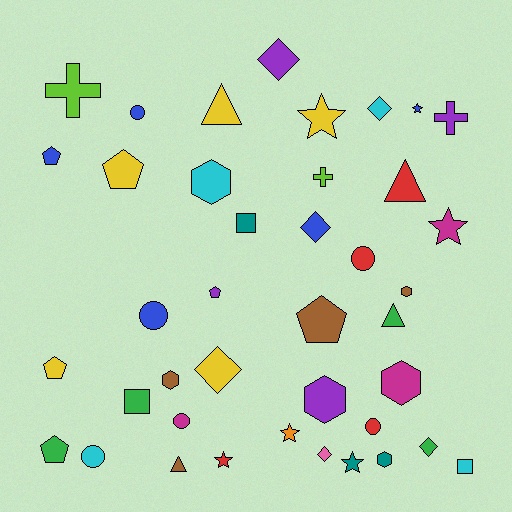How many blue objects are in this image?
There are 5 blue objects.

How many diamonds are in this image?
There are 6 diamonds.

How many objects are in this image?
There are 40 objects.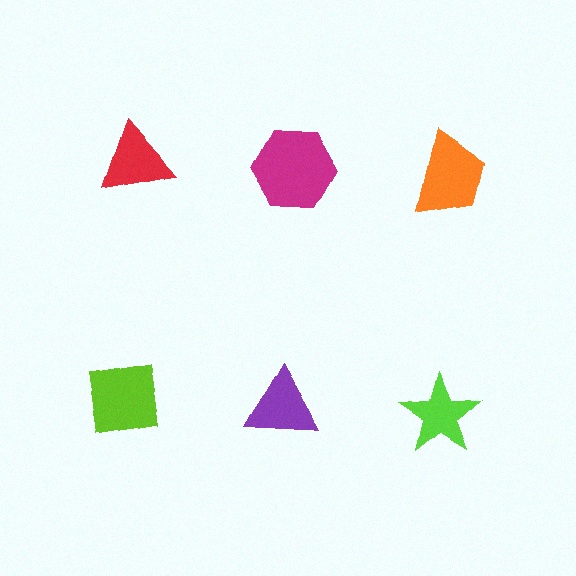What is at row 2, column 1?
A lime square.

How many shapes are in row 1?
3 shapes.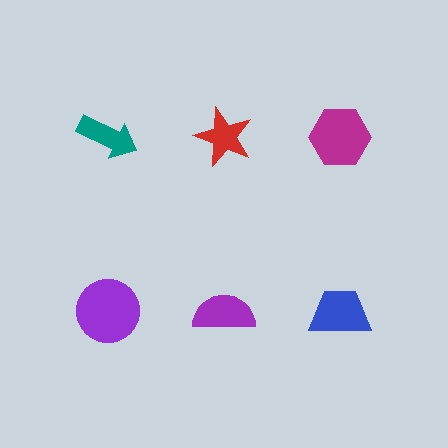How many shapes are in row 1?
3 shapes.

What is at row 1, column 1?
A teal arrow.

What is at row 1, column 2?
A red star.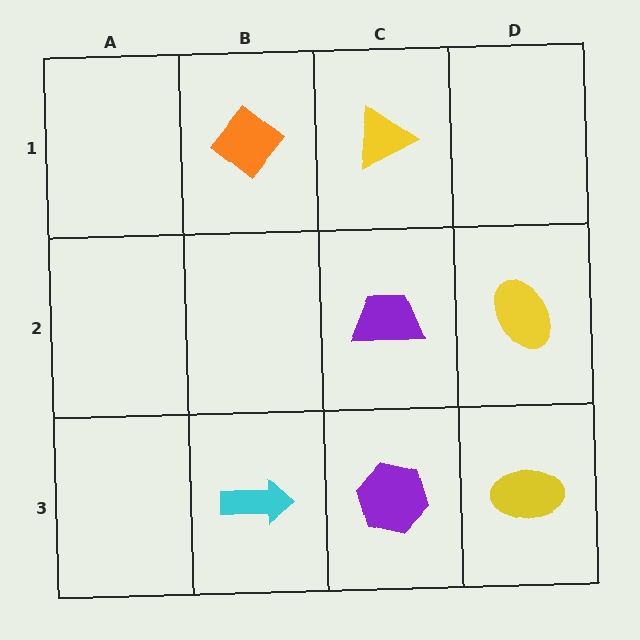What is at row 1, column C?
A yellow triangle.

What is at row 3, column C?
A purple hexagon.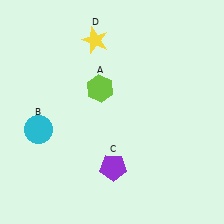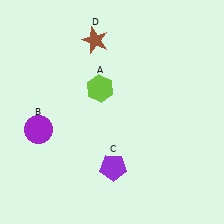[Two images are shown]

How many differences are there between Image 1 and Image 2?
There are 2 differences between the two images.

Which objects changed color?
B changed from cyan to purple. D changed from yellow to brown.